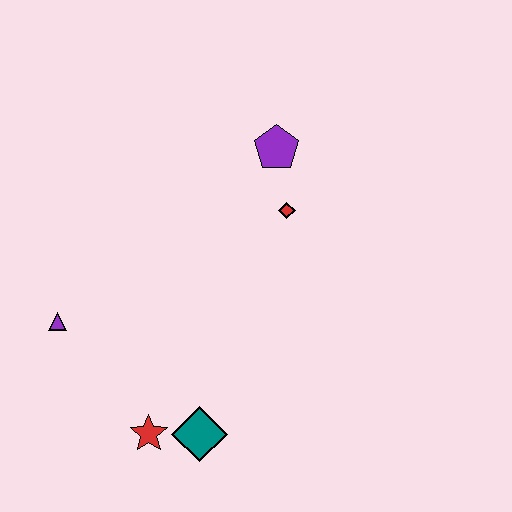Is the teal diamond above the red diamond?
No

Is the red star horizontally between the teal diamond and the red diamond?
No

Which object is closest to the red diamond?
The purple pentagon is closest to the red diamond.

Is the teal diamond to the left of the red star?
No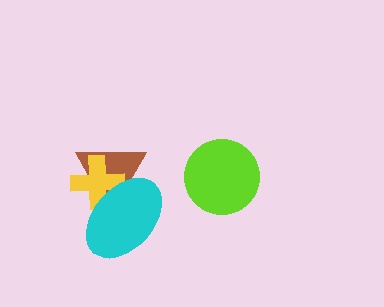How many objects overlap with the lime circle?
0 objects overlap with the lime circle.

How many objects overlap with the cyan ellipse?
2 objects overlap with the cyan ellipse.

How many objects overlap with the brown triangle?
2 objects overlap with the brown triangle.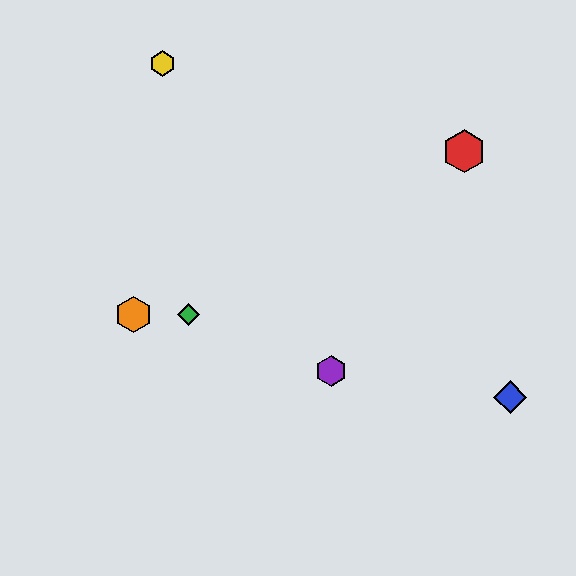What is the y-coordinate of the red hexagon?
The red hexagon is at y≈151.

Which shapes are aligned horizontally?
The green diamond, the orange hexagon are aligned horizontally.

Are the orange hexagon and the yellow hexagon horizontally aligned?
No, the orange hexagon is at y≈315 and the yellow hexagon is at y≈63.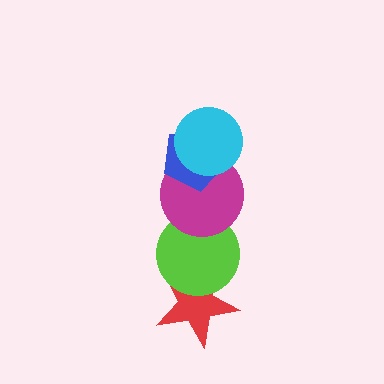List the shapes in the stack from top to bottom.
From top to bottom: the cyan circle, the blue pentagon, the magenta circle, the lime circle, the red star.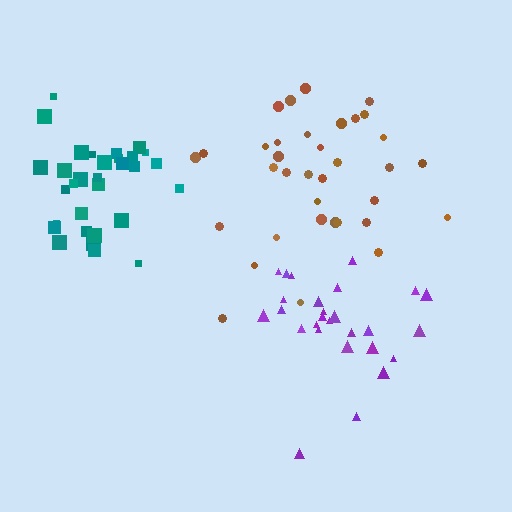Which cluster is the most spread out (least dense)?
Brown.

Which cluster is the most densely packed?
Teal.